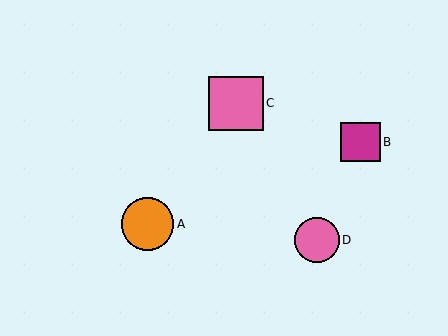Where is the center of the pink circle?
The center of the pink circle is at (317, 240).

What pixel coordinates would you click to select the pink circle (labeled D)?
Click at (317, 240) to select the pink circle D.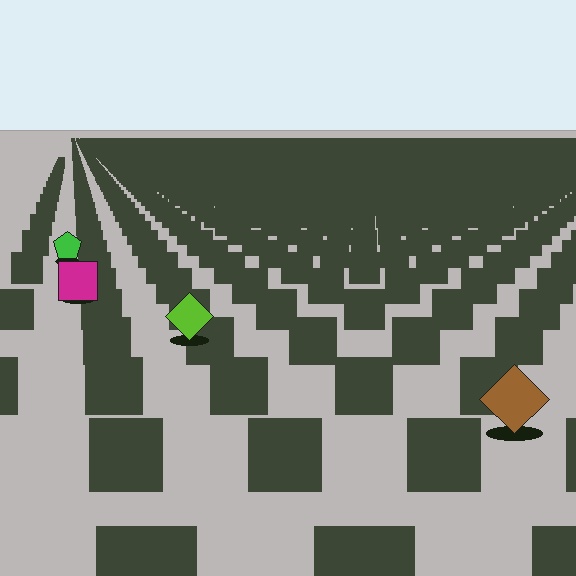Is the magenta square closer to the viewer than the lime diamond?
No. The lime diamond is closer — you can tell from the texture gradient: the ground texture is coarser near it.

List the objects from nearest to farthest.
From nearest to farthest: the brown diamond, the lime diamond, the magenta square, the green pentagon.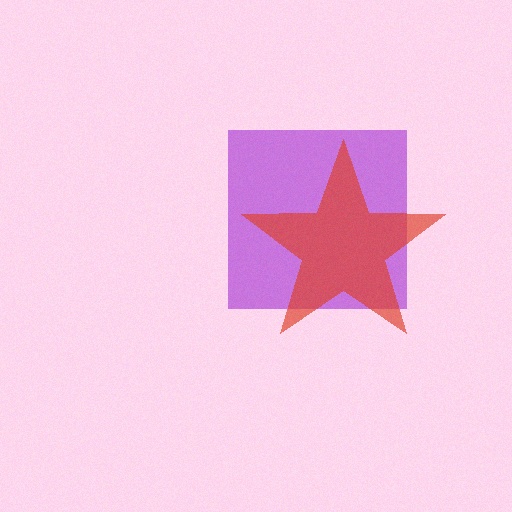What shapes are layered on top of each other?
The layered shapes are: a purple square, a red star.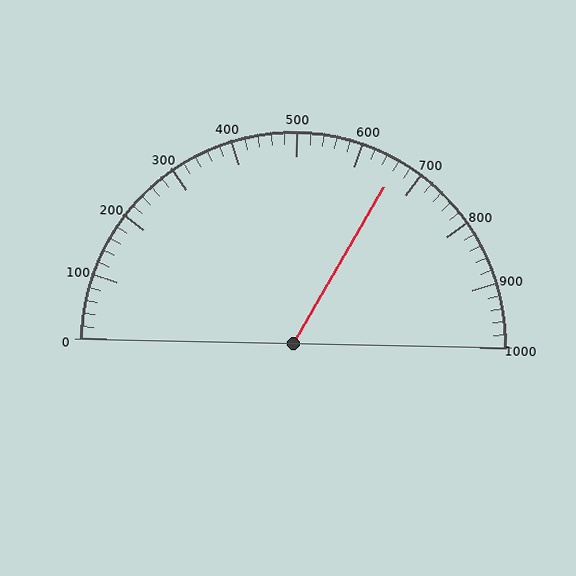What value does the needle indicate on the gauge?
The needle indicates approximately 660.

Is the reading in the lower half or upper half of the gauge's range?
The reading is in the upper half of the range (0 to 1000).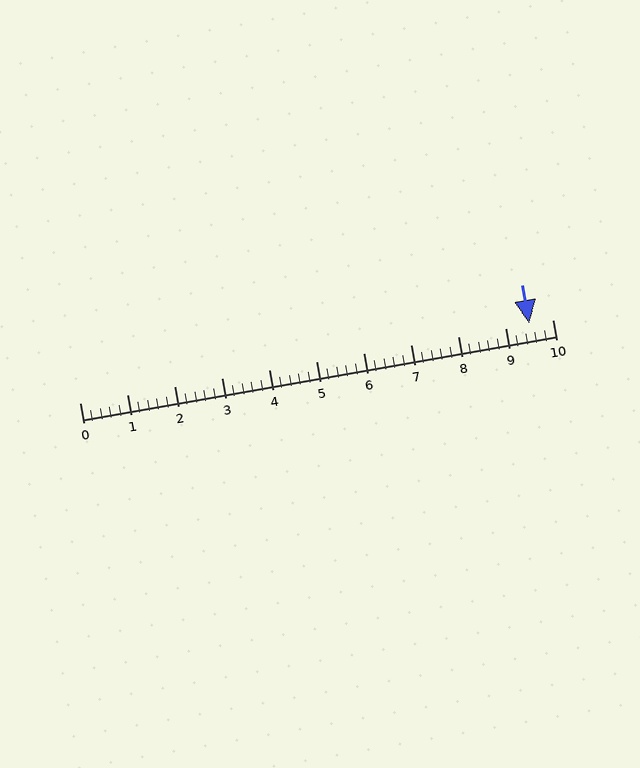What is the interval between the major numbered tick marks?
The major tick marks are spaced 1 units apart.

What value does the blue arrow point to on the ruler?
The blue arrow points to approximately 9.5.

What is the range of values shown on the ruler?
The ruler shows values from 0 to 10.